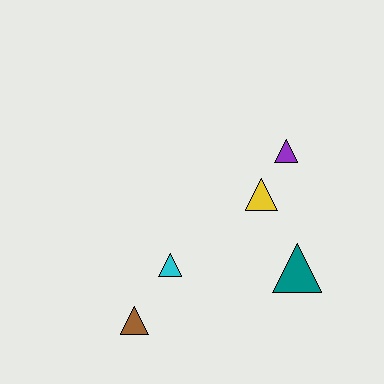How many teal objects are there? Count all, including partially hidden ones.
There is 1 teal object.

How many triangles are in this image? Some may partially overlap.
There are 5 triangles.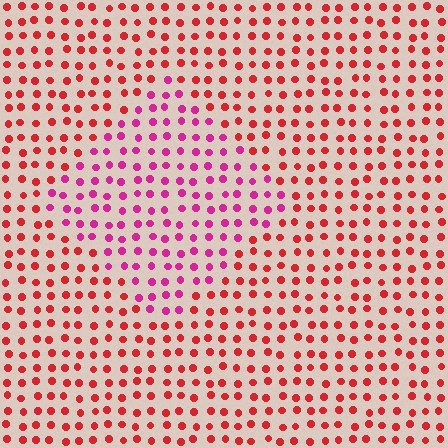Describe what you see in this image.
The image is filled with small red elements in a uniform arrangement. A diamond-shaped region is visible where the elements are tinted to a slightly different hue, forming a subtle color boundary.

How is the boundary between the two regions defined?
The boundary is defined purely by a slight shift in hue (about 37 degrees). Spacing, size, and orientation are identical on both sides.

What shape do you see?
I see a diamond.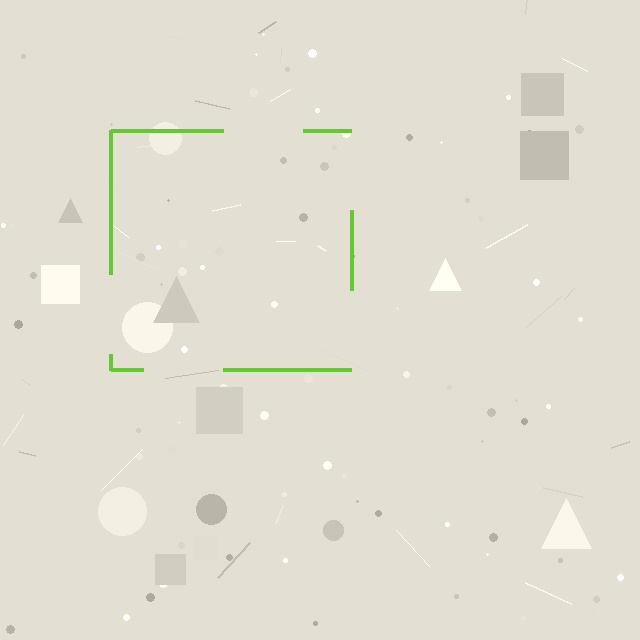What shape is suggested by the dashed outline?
The dashed outline suggests a square.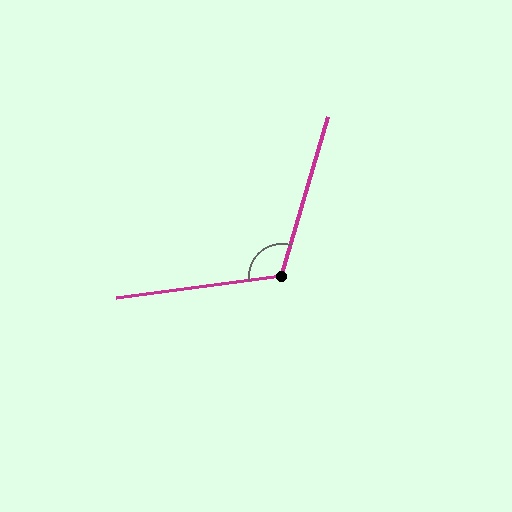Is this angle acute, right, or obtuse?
It is obtuse.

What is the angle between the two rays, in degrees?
Approximately 114 degrees.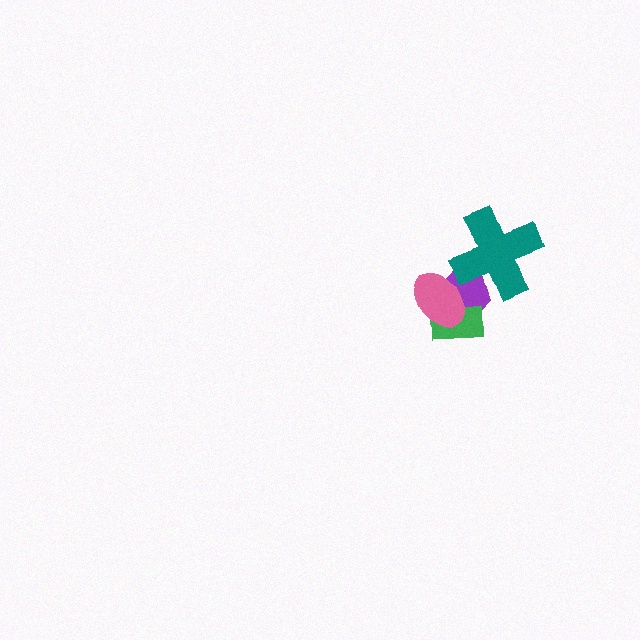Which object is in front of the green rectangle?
The pink ellipse is in front of the green rectangle.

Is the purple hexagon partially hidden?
Yes, it is partially covered by another shape.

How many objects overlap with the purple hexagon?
3 objects overlap with the purple hexagon.